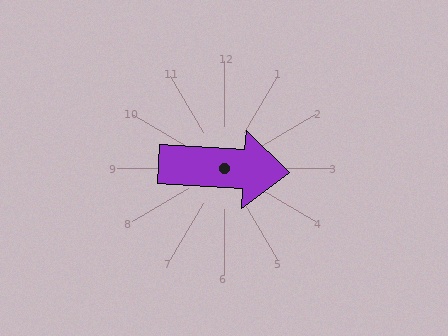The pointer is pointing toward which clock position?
Roughly 3 o'clock.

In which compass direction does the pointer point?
East.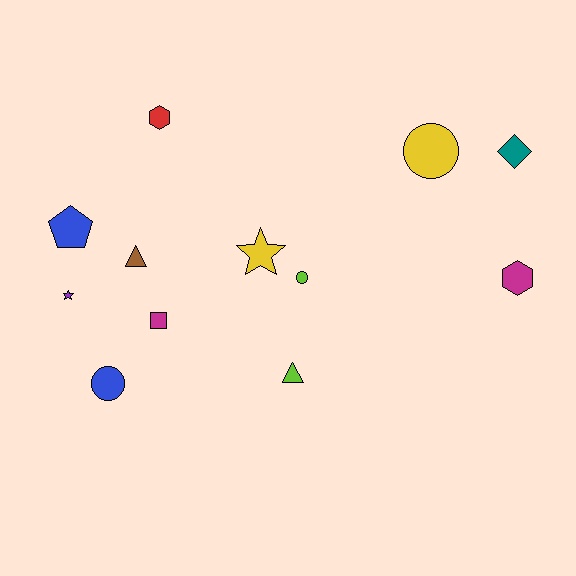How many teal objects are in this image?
There is 1 teal object.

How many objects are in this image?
There are 12 objects.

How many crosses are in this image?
There are no crosses.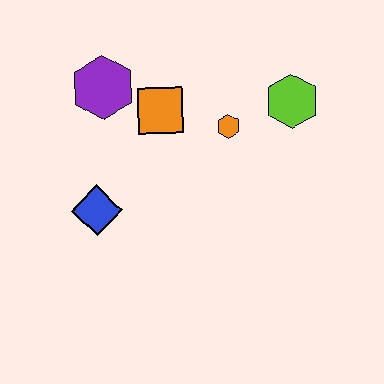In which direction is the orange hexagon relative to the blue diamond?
The orange hexagon is to the right of the blue diamond.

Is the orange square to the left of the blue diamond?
No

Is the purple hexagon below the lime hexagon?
No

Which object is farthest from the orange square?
The lime hexagon is farthest from the orange square.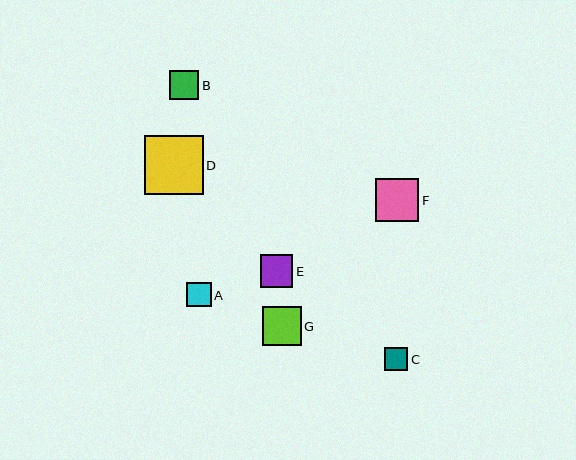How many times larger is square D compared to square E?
Square D is approximately 1.8 times the size of square E.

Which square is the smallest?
Square C is the smallest with a size of approximately 23 pixels.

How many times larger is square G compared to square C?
Square G is approximately 1.7 times the size of square C.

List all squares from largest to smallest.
From largest to smallest: D, F, G, E, B, A, C.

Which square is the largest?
Square D is the largest with a size of approximately 59 pixels.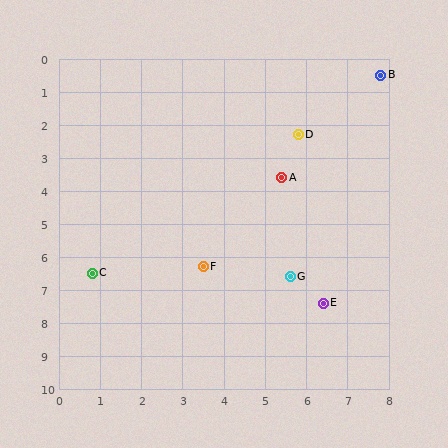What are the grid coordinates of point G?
Point G is at approximately (5.6, 6.6).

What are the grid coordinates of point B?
Point B is at approximately (7.8, 0.5).